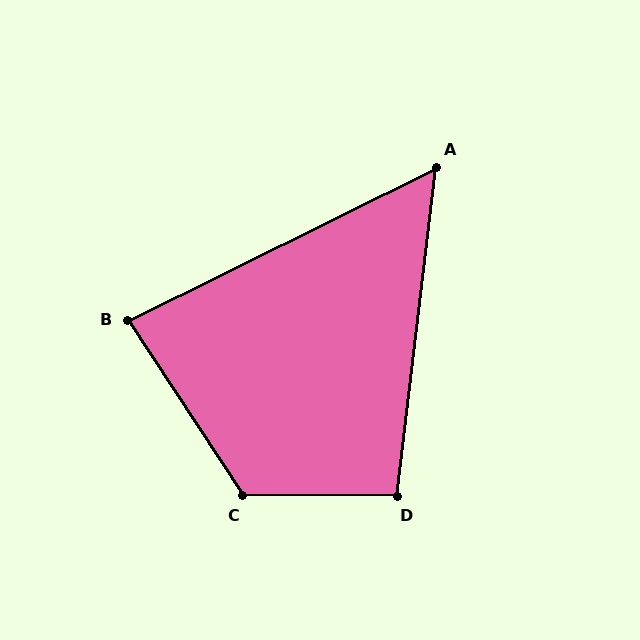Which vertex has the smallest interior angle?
A, at approximately 57 degrees.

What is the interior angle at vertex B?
Approximately 83 degrees (acute).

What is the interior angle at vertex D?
Approximately 97 degrees (obtuse).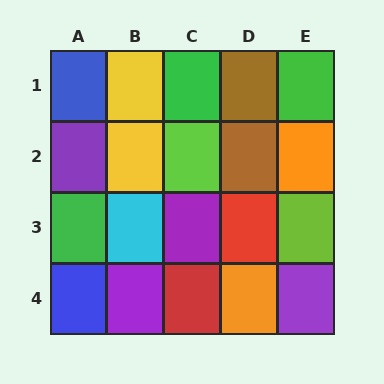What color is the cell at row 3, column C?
Purple.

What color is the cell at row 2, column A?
Purple.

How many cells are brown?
2 cells are brown.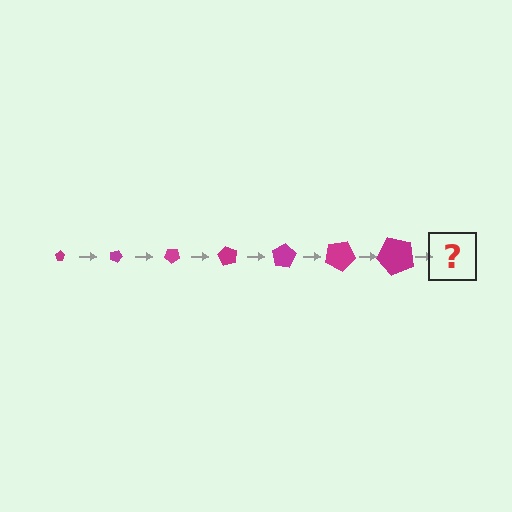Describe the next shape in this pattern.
It should be a pentagon, larger than the previous one and rotated 140 degrees from the start.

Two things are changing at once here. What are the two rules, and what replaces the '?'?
The two rules are that the pentagon grows larger each step and it rotates 20 degrees each step. The '?' should be a pentagon, larger than the previous one and rotated 140 degrees from the start.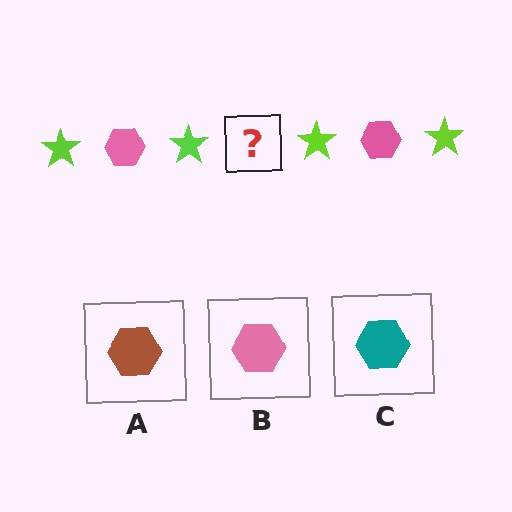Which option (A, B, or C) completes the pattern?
B.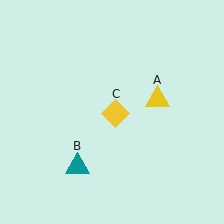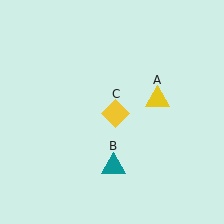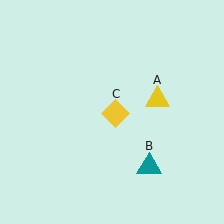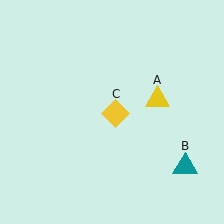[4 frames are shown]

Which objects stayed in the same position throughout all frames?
Yellow triangle (object A) and yellow diamond (object C) remained stationary.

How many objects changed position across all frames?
1 object changed position: teal triangle (object B).